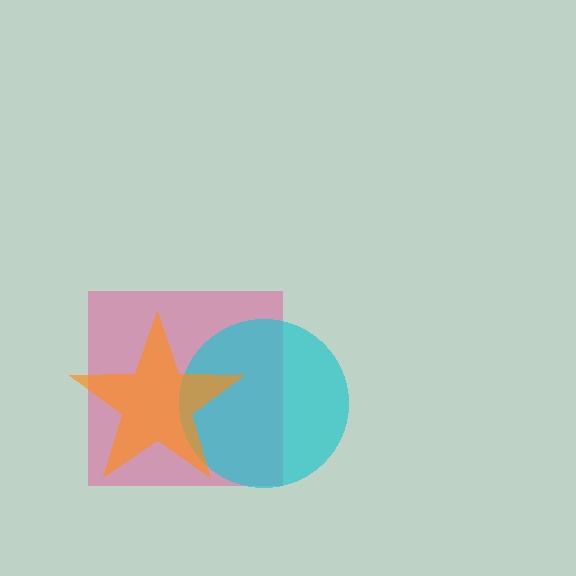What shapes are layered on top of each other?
The layered shapes are: a pink square, a cyan circle, an orange star.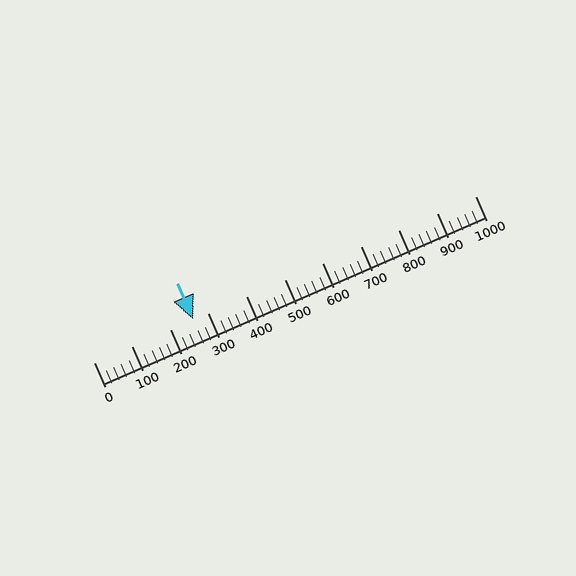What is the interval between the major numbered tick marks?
The major tick marks are spaced 100 units apart.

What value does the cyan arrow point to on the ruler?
The cyan arrow points to approximately 260.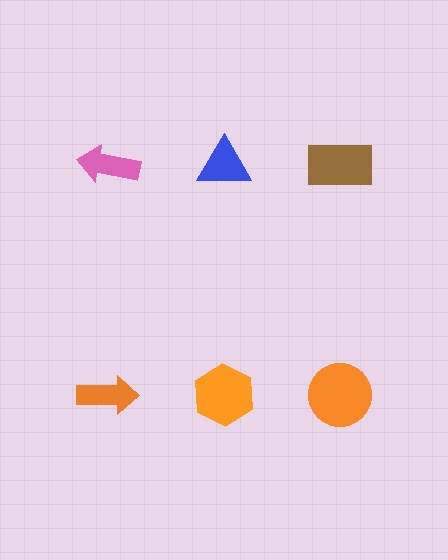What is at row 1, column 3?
A brown rectangle.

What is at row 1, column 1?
A pink arrow.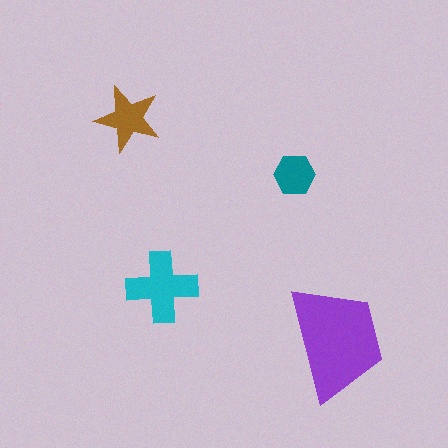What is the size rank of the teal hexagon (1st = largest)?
4th.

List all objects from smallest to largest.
The teal hexagon, the brown star, the cyan cross, the purple trapezoid.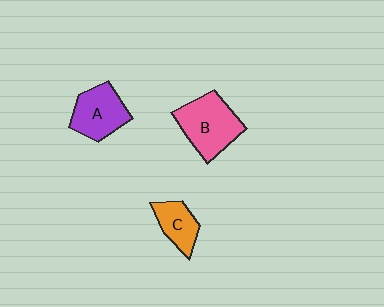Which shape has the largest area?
Shape B (pink).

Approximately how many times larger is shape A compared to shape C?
Approximately 1.4 times.